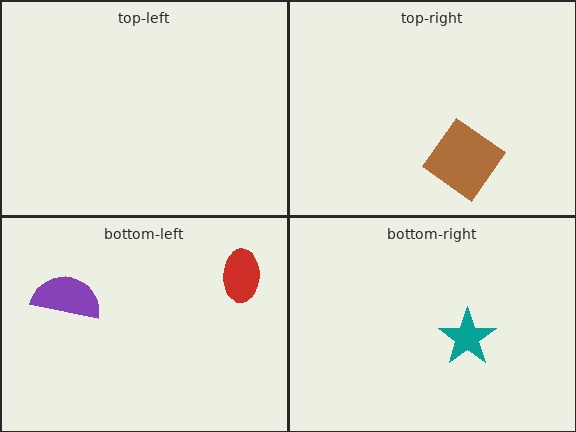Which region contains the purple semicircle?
The bottom-left region.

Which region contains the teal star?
The bottom-right region.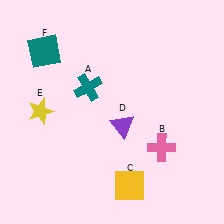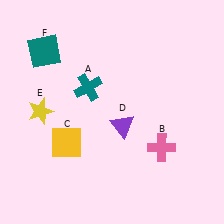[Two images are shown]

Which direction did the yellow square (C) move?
The yellow square (C) moved left.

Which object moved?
The yellow square (C) moved left.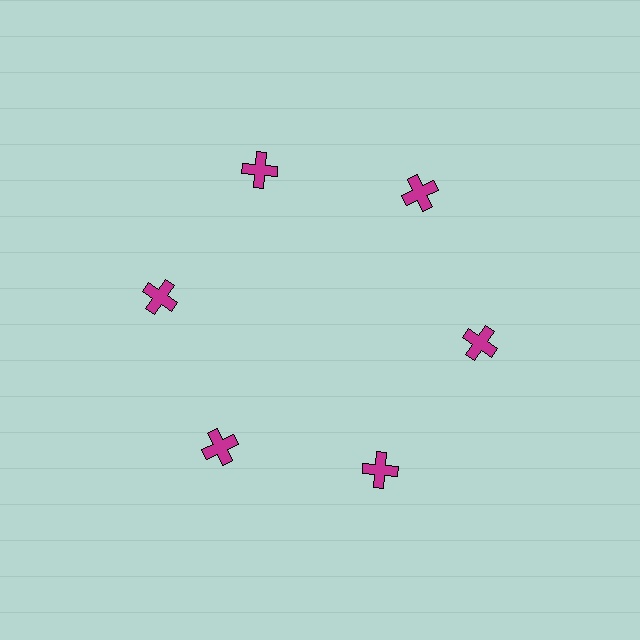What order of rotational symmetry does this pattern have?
This pattern has 6-fold rotational symmetry.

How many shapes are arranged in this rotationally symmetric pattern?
There are 6 shapes, arranged in 6 groups of 1.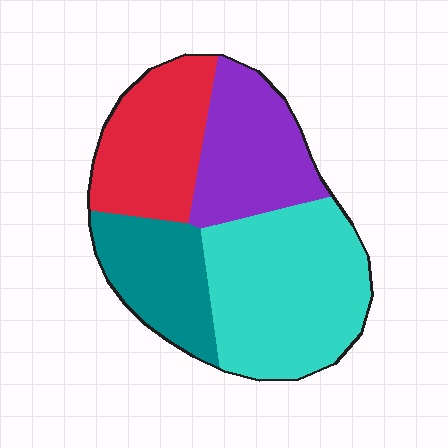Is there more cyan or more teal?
Cyan.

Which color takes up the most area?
Cyan, at roughly 35%.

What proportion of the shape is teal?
Teal takes up about one sixth (1/6) of the shape.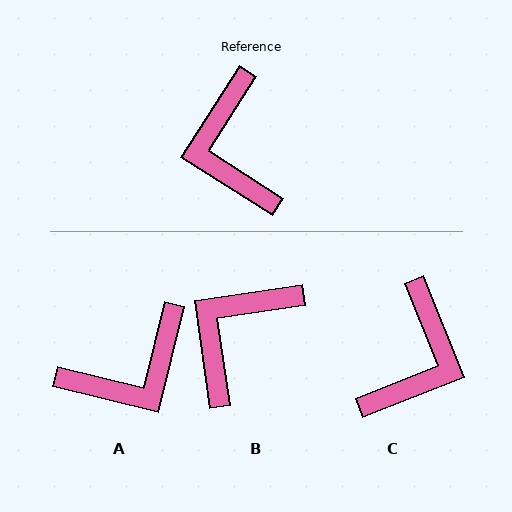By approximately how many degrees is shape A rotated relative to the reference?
Approximately 109 degrees counter-clockwise.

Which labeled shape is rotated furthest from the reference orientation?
C, about 144 degrees away.